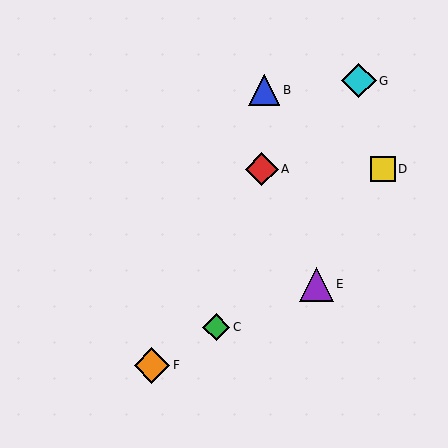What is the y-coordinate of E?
Object E is at y≈284.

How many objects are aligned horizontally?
2 objects (A, D) are aligned horizontally.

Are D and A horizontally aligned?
Yes, both are at y≈169.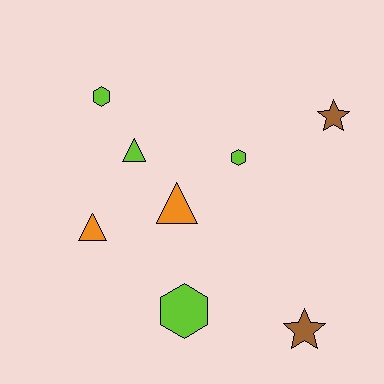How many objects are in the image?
There are 8 objects.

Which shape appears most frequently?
Triangle, with 3 objects.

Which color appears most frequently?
Lime, with 4 objects.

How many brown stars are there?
There are 2 brown stars.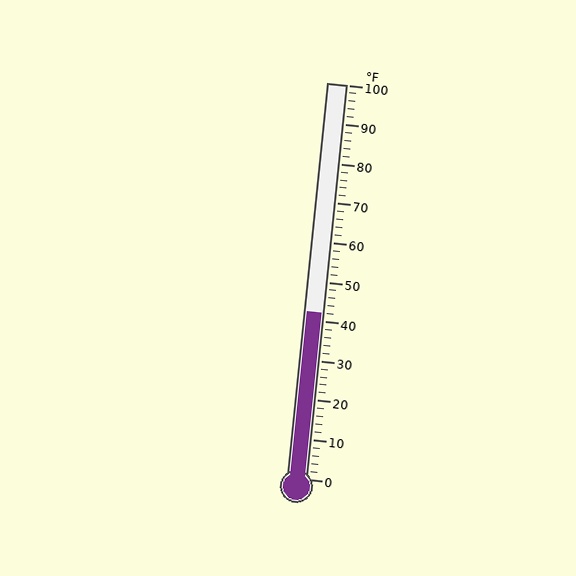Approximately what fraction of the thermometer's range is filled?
The thermometer is filled to approximately 40% of its range.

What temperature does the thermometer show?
The thermometer shows approximately 42°F.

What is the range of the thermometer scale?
The thermometer scale ranges from 0°F to 100°F.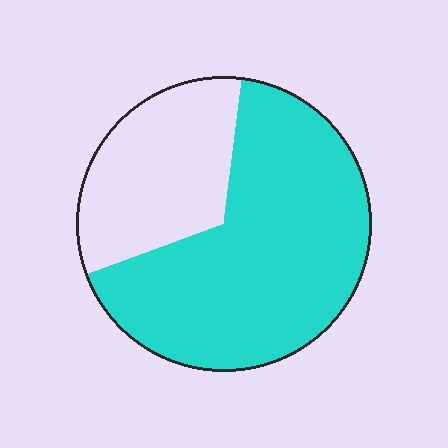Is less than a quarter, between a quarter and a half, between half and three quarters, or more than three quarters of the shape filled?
Between half and three quarters.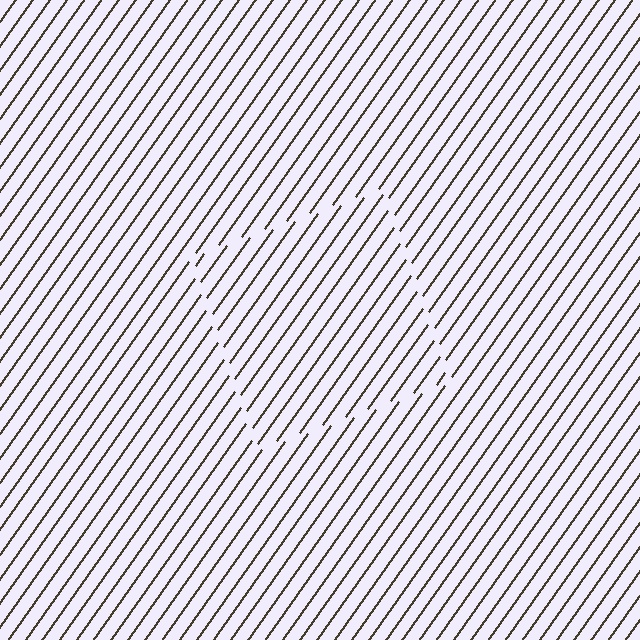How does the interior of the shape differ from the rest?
The interior of the shape contains the same grating, shifted by half a period — the contour is defined by the phase discontinuity where line-ends from the inner and outer gratings abut.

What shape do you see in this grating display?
An illusory square. The interior of the shape contains the same grating, shifted by half a period — the contour is defined by the phase discontinuity where line-ends from the inner and outer gratings abut.